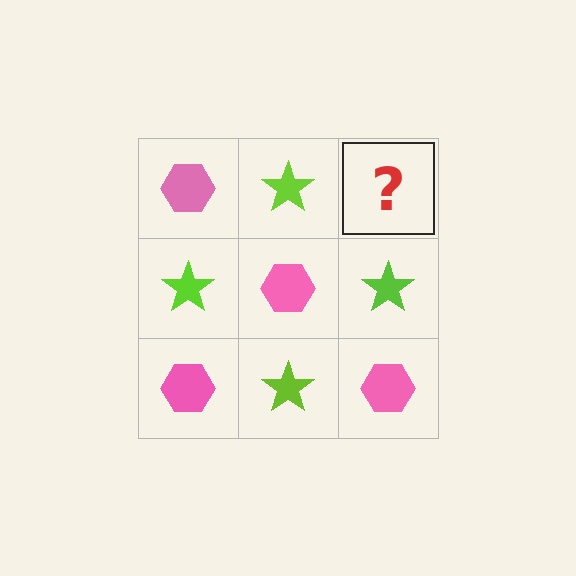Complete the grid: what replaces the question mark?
The question mark should be replaced with a pink hexagon.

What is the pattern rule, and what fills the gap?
The rule is that it alternates pink hexagon and lime star in a checkerboard pattern. The gap should be filled with a pink hexagon.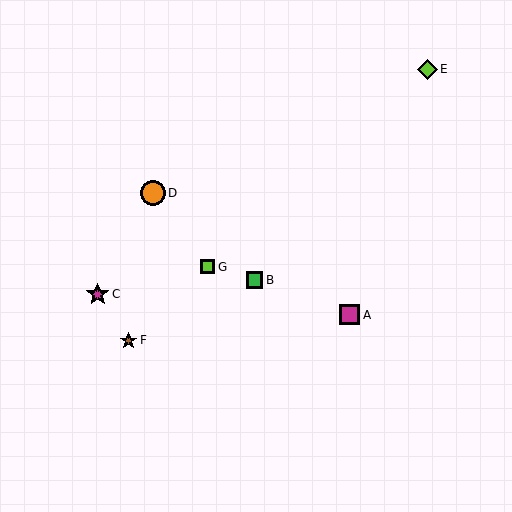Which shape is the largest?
The orange circle (labeled D) is the largest.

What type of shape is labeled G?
Shape G is a lime square.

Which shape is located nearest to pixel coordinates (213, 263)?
The lime square (labeled G) at (208, 267) is nearest to that location.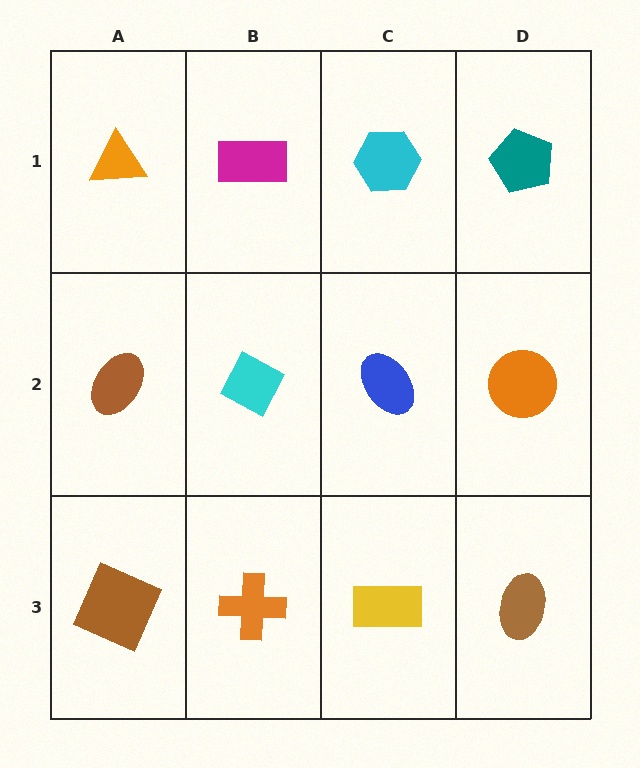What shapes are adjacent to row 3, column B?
A cyan diamond (row 2, column B), a brown square (row 3, column A), a yellow rectangle (row 3, column C).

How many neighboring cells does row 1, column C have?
3.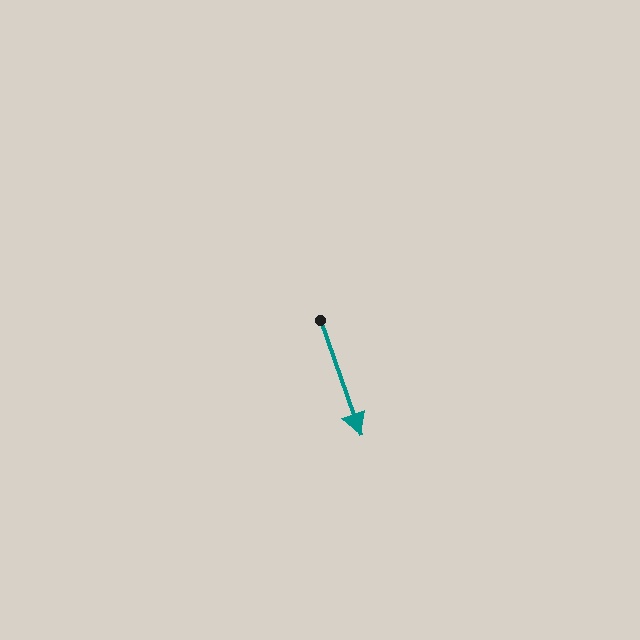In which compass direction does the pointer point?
South.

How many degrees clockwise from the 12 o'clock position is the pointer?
Approximately 161 degrees.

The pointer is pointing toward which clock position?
Roughly 5 o'clock.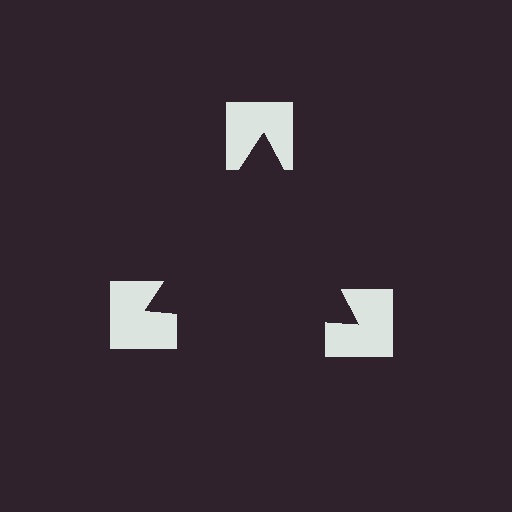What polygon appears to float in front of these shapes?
An illusory triangle — its edges are inferred from the aligned wedge cuts in the notched squares, not physically drawn.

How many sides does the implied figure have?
3 sides.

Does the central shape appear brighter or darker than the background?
It typically appears slightly darker than the background, even though no actual brightness change is drawn.